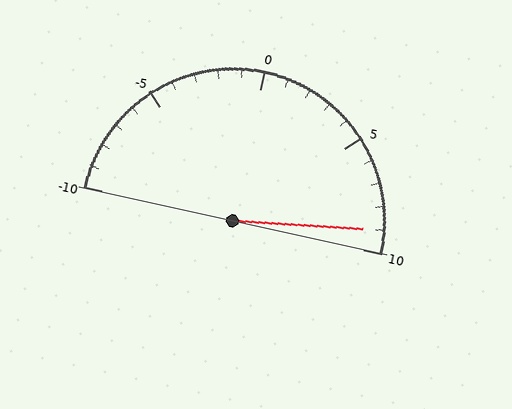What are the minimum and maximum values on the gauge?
The gauge ranges from -10 to 10.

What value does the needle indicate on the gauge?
The needle indicates approximately 9.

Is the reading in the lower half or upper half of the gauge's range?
The reading is in the upper half of the range (-10 to 10).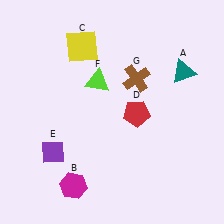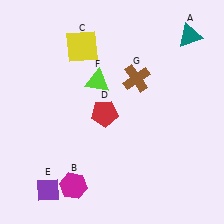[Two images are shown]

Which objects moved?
The objects that moved are: the teal triangle (A), the red pentagon (D), the purple diamond (E).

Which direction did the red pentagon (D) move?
The red pentagon (D) moved left.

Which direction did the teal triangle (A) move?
The teal triangle (A) moved up.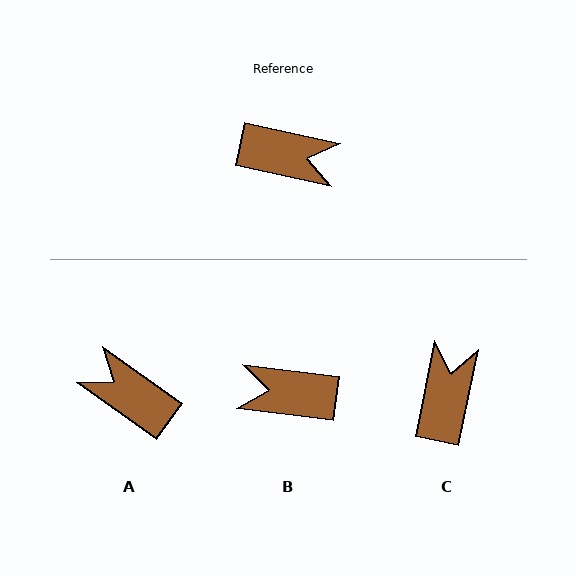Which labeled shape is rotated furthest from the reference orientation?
B, about 175 degrees away.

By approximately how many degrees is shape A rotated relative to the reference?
Approximately 157 degrees counter-clockwise.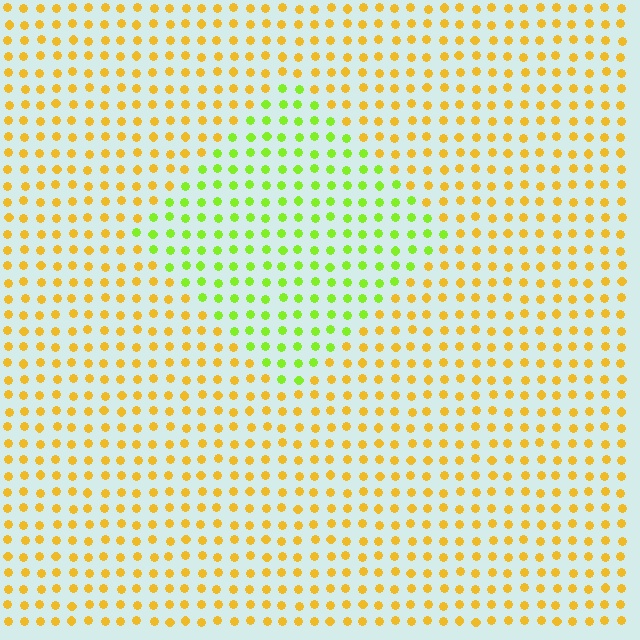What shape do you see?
I see a diamond.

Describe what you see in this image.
The image is filled with small yellow elements in a uniform arrangement. A diamond-shaped region is visible where the elements are tinted to a slightly different hue, forming a subtle color boundary.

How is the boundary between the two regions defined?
The boundary is defined purely by a slight shift in hue (about 49 degrees). Spacing, size, and orientation are identical on both sides.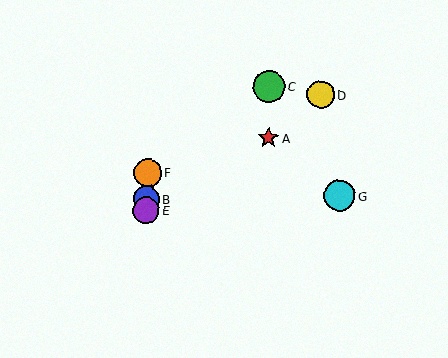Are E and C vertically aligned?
No, E is at x≈146 and C is at x≈269.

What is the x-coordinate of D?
Object D is at x≈321.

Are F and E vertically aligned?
Yes, both are at x≈148.